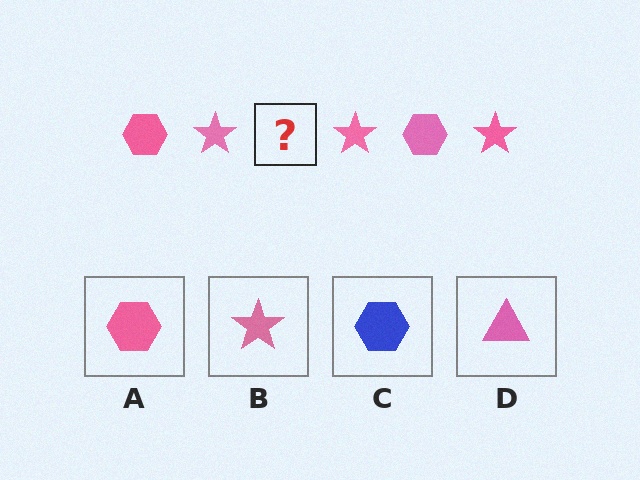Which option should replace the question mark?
Option A.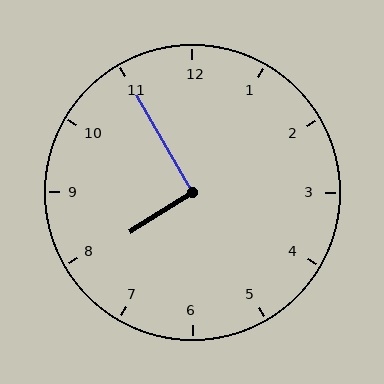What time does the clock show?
7:55.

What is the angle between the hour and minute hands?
Approximately 92 degrees.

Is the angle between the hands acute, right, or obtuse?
It is right.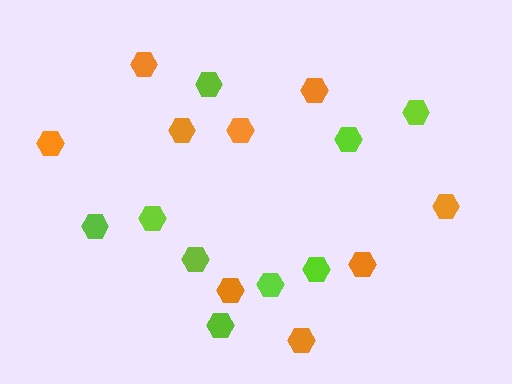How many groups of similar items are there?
There are 2 groups: one group of lime hexagons (9) and one group of orange hexagons (9).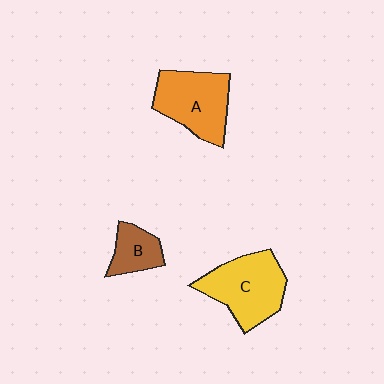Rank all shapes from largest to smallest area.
From largest to smallest: C (yellow), A (orange), B (brown).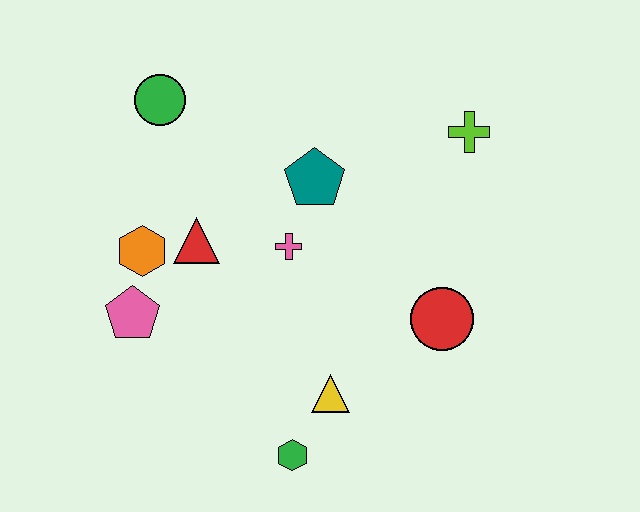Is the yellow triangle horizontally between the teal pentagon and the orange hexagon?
No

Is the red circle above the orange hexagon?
No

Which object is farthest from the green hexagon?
The green circle is farthest from the green hexagon.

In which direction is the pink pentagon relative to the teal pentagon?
The pink pentagon is to the left of the teal pentagon.